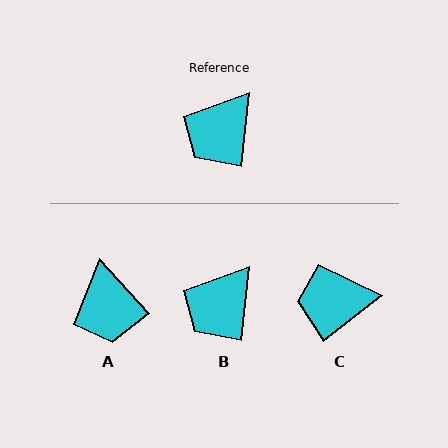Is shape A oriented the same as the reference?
No, it is off by about 49 degrees.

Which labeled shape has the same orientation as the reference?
B.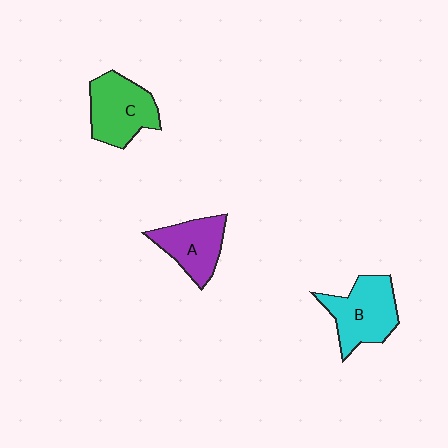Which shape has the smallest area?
Shape A (purple).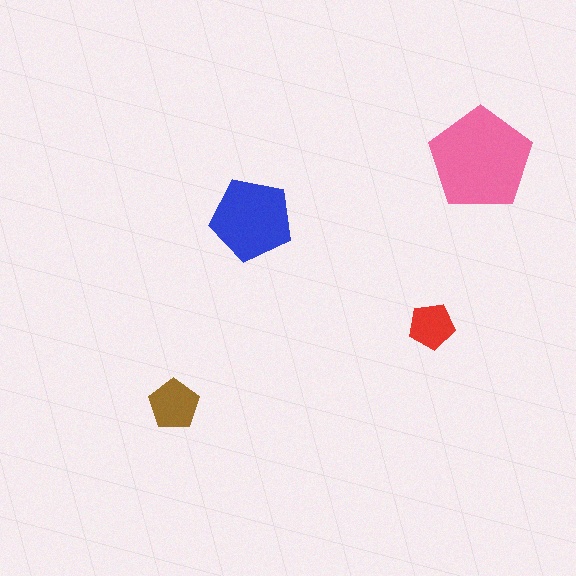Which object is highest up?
The pink pentagon is topmost.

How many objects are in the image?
There are 4 objects in the image.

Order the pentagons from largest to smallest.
the pink one, the blue one, the brown one, the red one.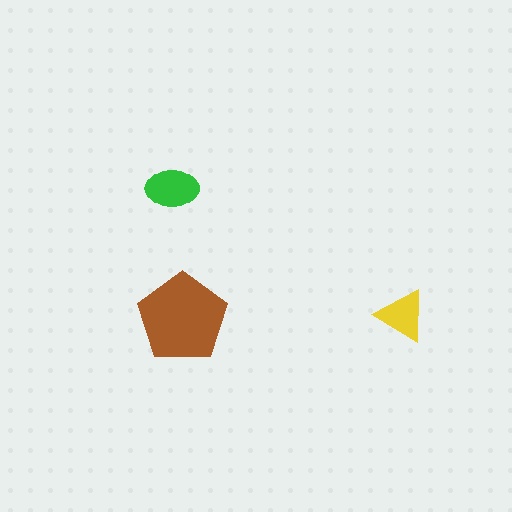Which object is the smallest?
The yellow triangle.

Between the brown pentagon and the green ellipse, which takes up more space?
The brown pentagon.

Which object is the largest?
The brown pentagon.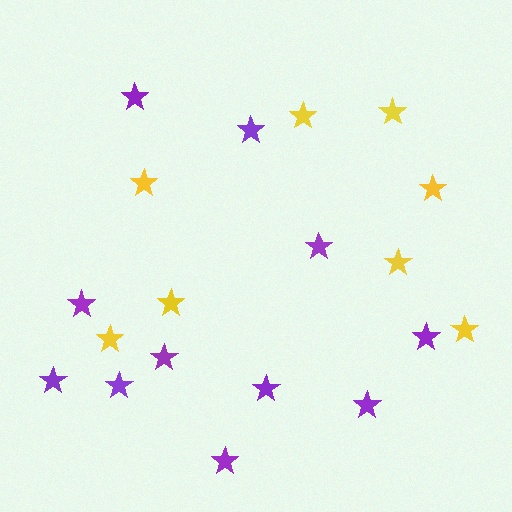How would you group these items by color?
There are 2 groups: one group of yellow stars (8) and one group of purple stars (11).